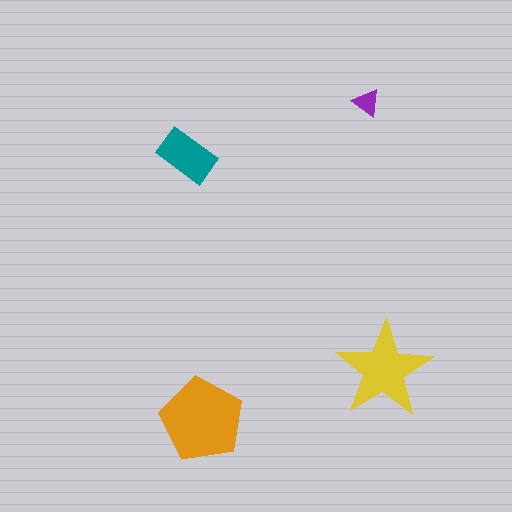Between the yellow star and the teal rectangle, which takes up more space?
The yellow star.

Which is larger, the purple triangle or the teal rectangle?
The teal rectangle.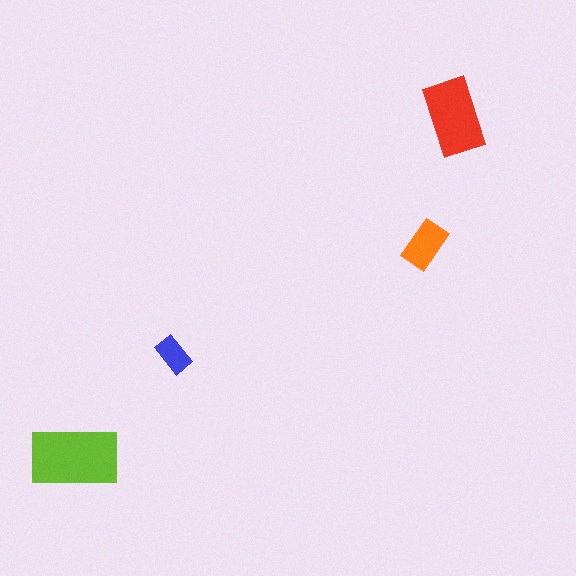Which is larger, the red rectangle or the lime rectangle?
The lime one.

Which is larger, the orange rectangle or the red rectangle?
The red one.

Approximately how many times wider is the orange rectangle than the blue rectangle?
About 1.5 times wider.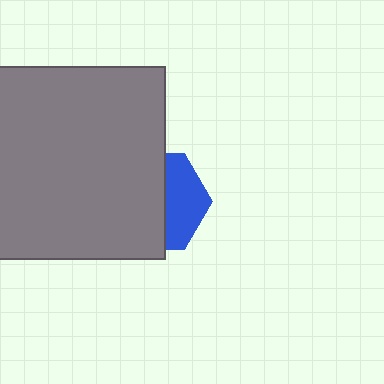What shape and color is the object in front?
The object in front is a gray rectangle.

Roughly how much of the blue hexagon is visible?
A small part of it is visible (roughly 40%).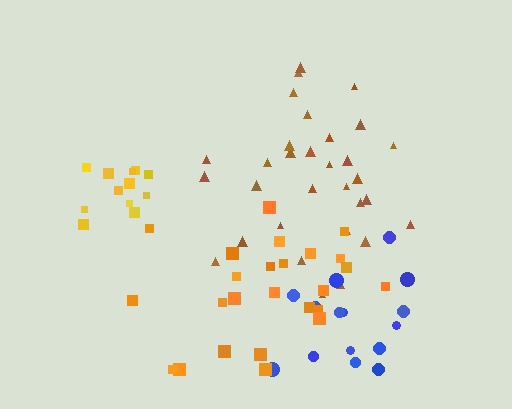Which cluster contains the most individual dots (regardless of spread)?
Brown (31).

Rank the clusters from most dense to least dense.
yellow, brown, orange, blue.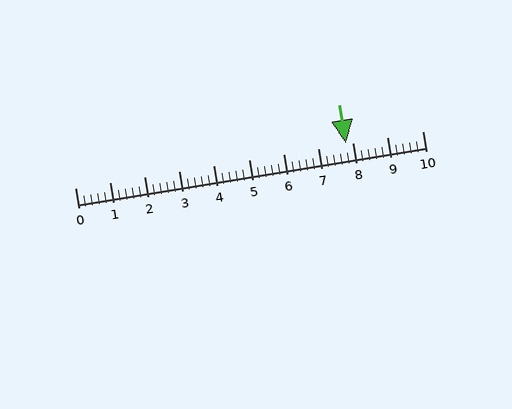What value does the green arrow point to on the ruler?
The green arrow points to approximately 7.8.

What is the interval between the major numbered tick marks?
The major tick marks are spaced 1 units apart.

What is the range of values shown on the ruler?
The ruler shows values from 0 to 10.